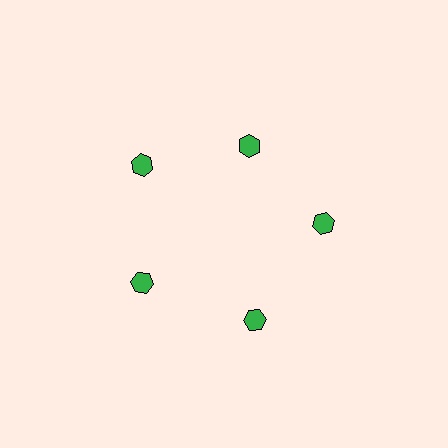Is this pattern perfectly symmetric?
No. The 5 green hexagons are arranged in a ring, but one element near the 1 o'clock position is pulled inward toward the center, breaking the 5-fold rotational symmetry.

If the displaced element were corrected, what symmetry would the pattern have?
It would have 5-fold rotational symmetry — the pattern would map onto itself every 72 degrees.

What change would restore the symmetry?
The symmetry would be restored by moving it outward, back onto the ring so that all 5 hexagons sit at equal angles and equal distance from the center.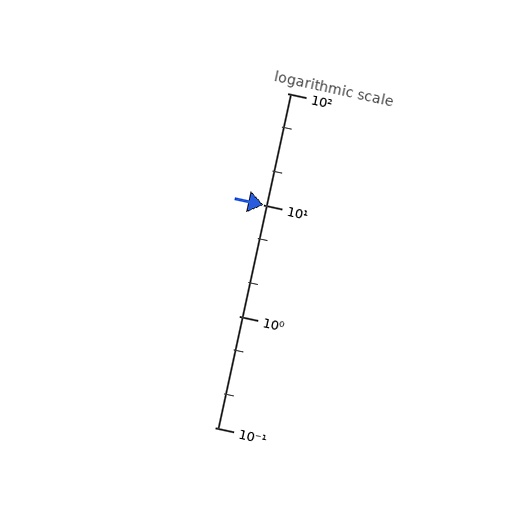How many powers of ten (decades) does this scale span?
The scale spans 3 decades, from 0.1 to 100.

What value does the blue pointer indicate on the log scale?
The pointer indicates approximately 10.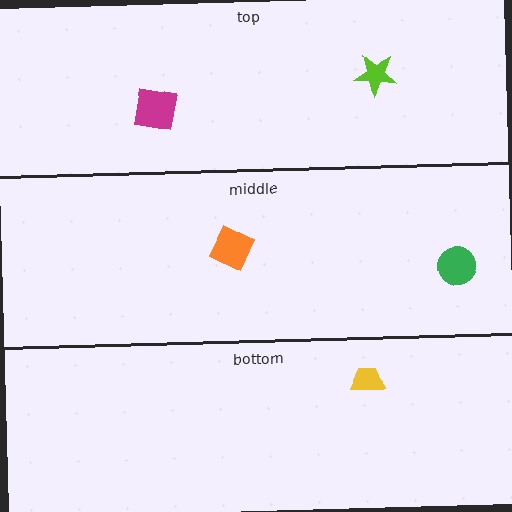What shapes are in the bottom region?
The yellow trapezoid.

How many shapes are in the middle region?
2.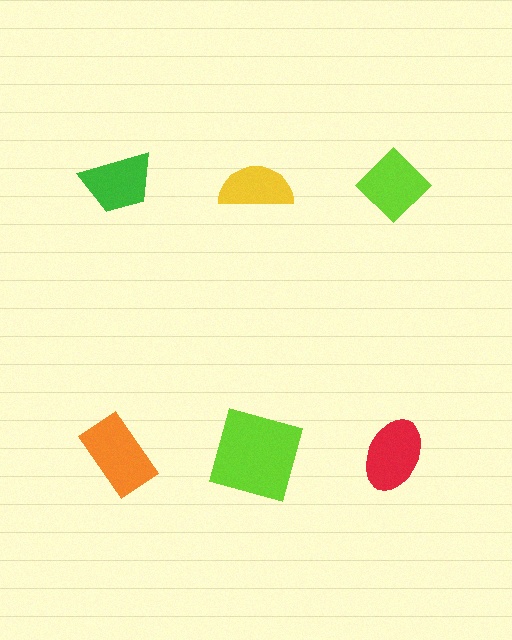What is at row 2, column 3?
A red ellipse.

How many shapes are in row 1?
3 shapes.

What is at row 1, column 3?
A lime diamond.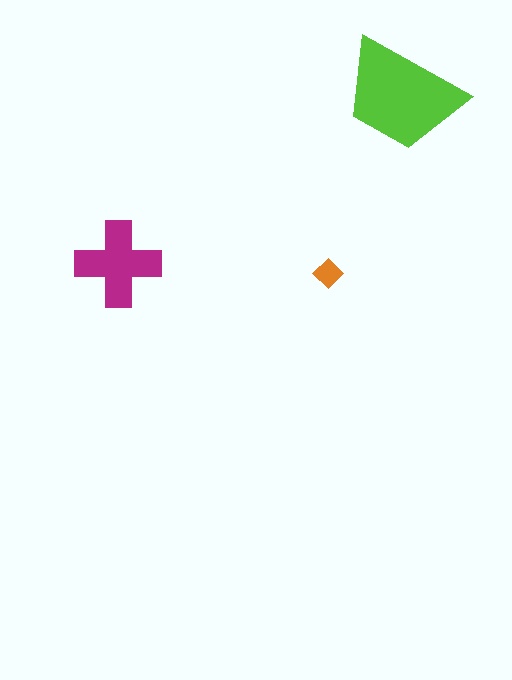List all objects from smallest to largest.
The orange diamond, the magenta cross, the lime trapezoid.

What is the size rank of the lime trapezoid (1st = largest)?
1st.